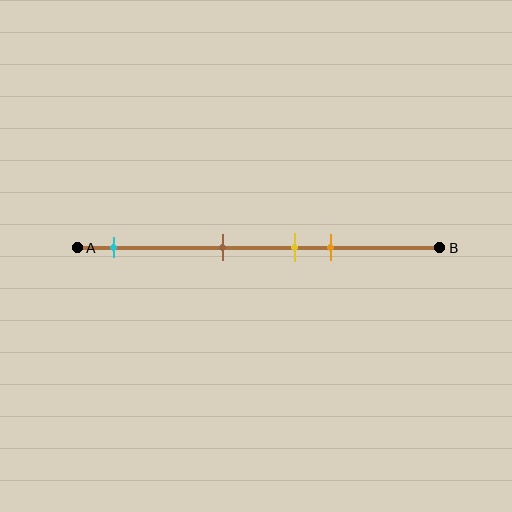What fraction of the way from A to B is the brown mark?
The brown mark is approximately 40% (0.4) of the way from A to B.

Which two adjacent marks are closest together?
The yellow and orange marks are the closest adjacent pair.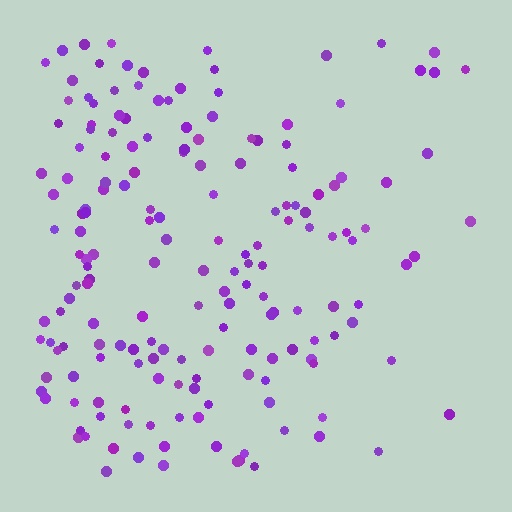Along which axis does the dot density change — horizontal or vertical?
Horizontal.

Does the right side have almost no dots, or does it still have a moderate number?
Still a moderate number, just noticeably fewer than the left.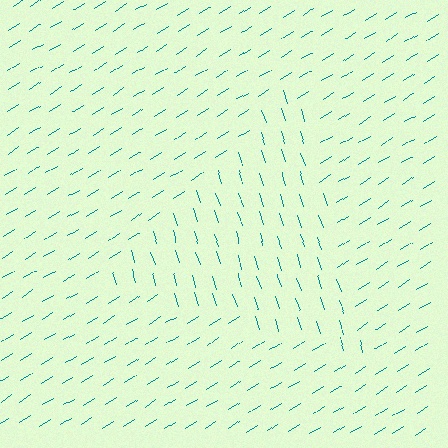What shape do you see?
I see a triangle.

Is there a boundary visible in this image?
Yes, there is a texture boundary formed by a change in line orientation.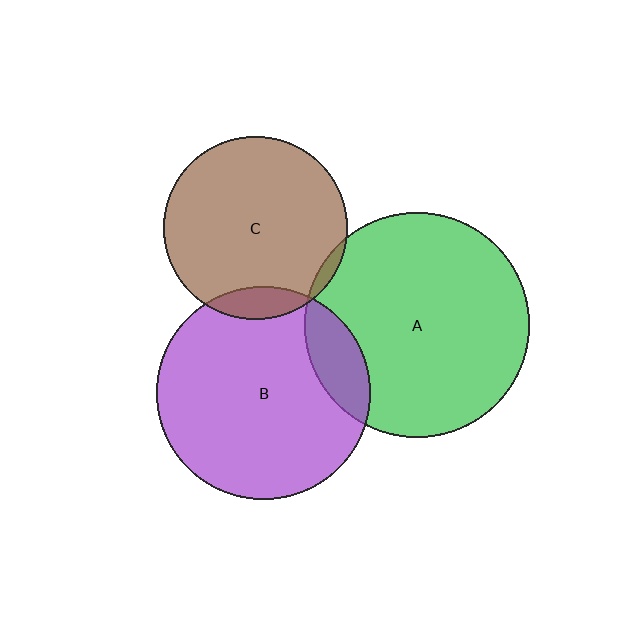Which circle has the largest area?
Circle A (green).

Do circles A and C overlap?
Yes.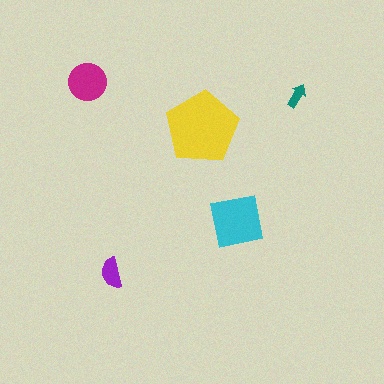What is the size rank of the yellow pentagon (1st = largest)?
1st.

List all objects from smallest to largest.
The teal arrow, the purple semicircle, the magenta circle, the cyan square, the yellow pentagon.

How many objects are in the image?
There are 5 objects in the image.